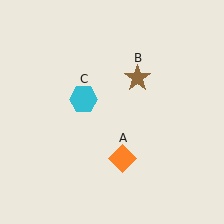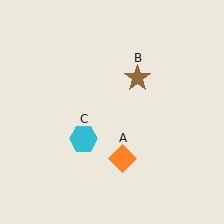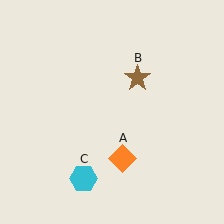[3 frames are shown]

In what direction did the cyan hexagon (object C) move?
The cyan hexagon (object C) moved down.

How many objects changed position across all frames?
1 object changed position: cyan hexagon (object C).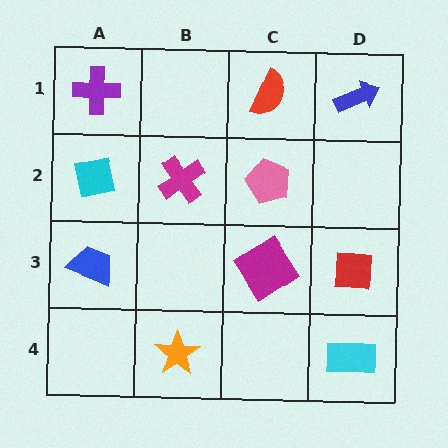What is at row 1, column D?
A blue arrow.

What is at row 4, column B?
An orange star.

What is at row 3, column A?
A blue trapezoid.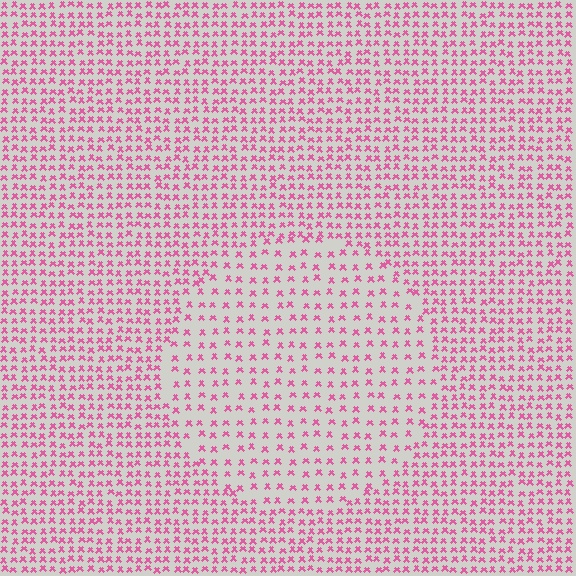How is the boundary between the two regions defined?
The boundary is defined by a change in element density (approximately 1.8x ratio). All elements are the same color, size, and shape.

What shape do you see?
I see a circle.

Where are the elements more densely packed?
The elements are more densely packed outside the circle boundary.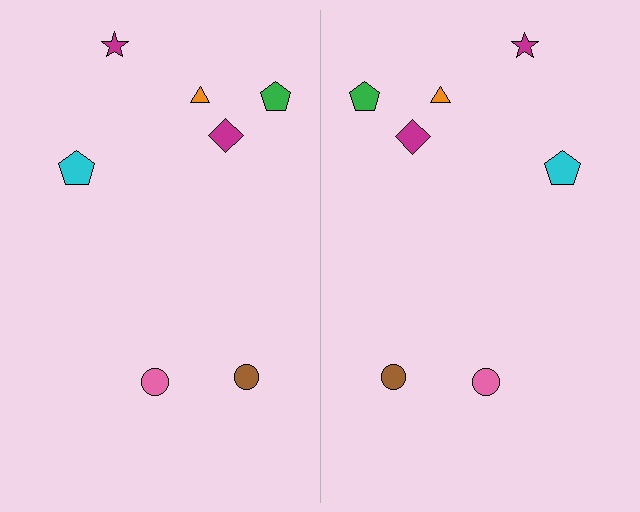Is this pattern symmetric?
Yes, this pattern has bilateral (reflection) symmetry.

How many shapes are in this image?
There are 14 shapes in this image.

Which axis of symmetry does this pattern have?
The pattern has a vertical axis of symmetry running through the center of the image.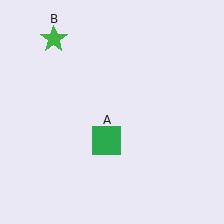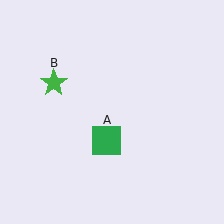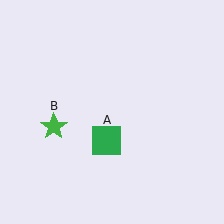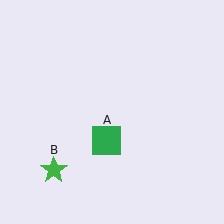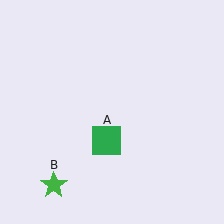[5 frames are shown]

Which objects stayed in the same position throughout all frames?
Green square (object A) remained stationary.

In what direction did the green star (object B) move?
The green star (object B) moved down.